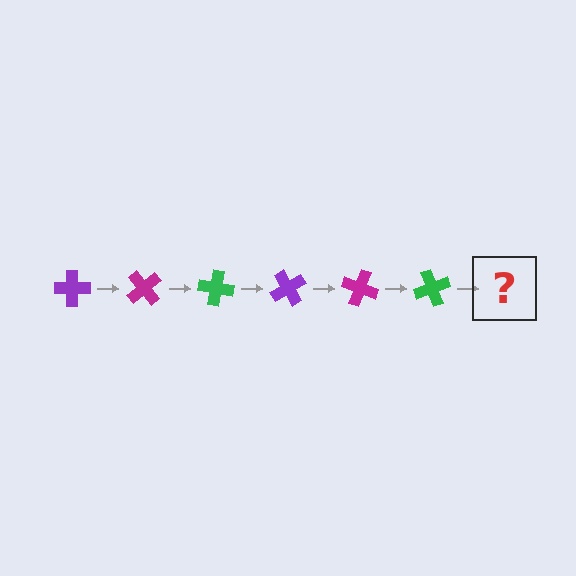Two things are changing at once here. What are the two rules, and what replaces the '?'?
The two rules are that it rotates 50 degrees each step and the color cycles through purple, magenta, and green. The '?' should be a purple cross, rotated 300 degrees from the start.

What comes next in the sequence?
The next element should be a purple cross, rotated 300 degrees from the start.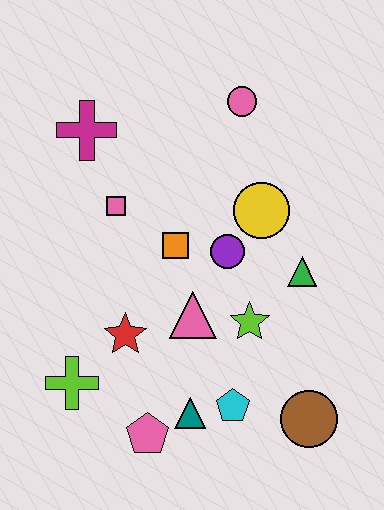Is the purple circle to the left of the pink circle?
Yes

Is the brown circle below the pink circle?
Yes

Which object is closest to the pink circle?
The yellow circle is closest to the pink circle.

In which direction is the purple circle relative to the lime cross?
The purple circle is to the right of the lime cross.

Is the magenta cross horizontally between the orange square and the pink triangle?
No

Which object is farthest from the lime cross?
The pink circle is farthest from the lime cross.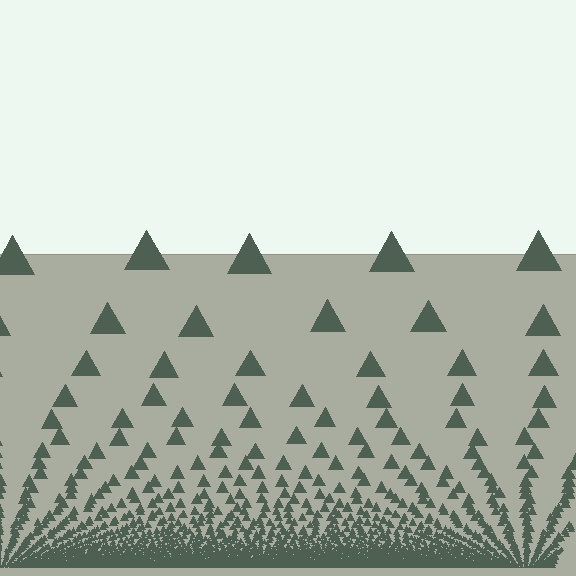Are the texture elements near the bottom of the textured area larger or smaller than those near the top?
Smaller. The gradient is inverted — elements near the bottom are smaller and denser.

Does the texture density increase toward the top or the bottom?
Density increases toward the bottom.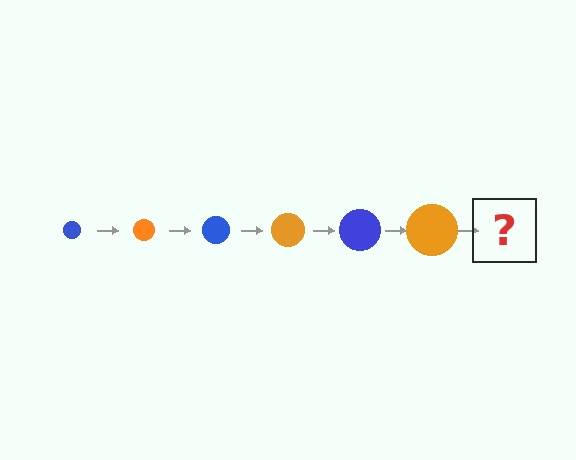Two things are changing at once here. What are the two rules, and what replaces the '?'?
The two rules are that the circle grows larger each step and the color cycles through blue and orange. The '?' should be a blue circle, larger than the previous one.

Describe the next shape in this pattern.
It should be a blue circle, larger than the previous one.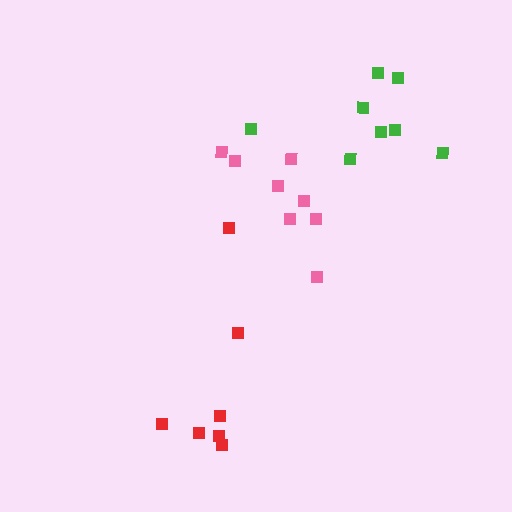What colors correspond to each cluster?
The clusters are colored: pink, green, red.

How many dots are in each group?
Group 1: 8 dots, Group 2: 8 dots, Group 3: 7 dots (23 total).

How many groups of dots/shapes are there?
There are 3 groups.